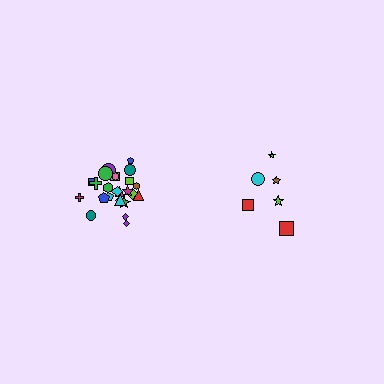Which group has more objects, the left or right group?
The left group.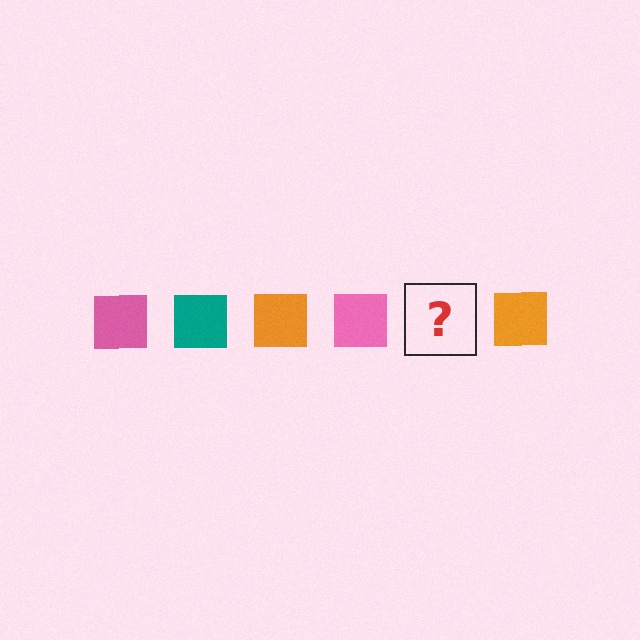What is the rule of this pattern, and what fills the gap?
The rule is that the pattern cycles through pink, teal, orange squares. The gap should be filled with a teal square.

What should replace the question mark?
The question mark should be replaced with a teal square.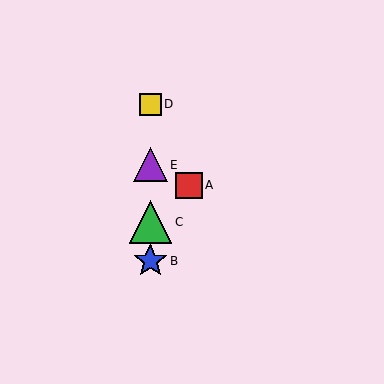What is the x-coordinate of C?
Object C is at x≈150.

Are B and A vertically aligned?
No, B is at x≈150 and A is at x≈189.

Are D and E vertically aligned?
Yes, both are at x≈150.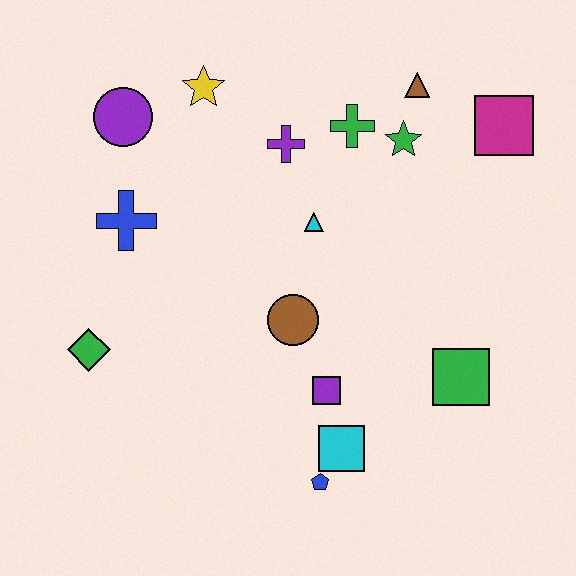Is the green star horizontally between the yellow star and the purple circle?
No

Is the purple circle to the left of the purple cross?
Yes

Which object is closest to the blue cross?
The purple circle is closest to the blue cross.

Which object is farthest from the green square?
The purple circle is farthest from the green square.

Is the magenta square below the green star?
No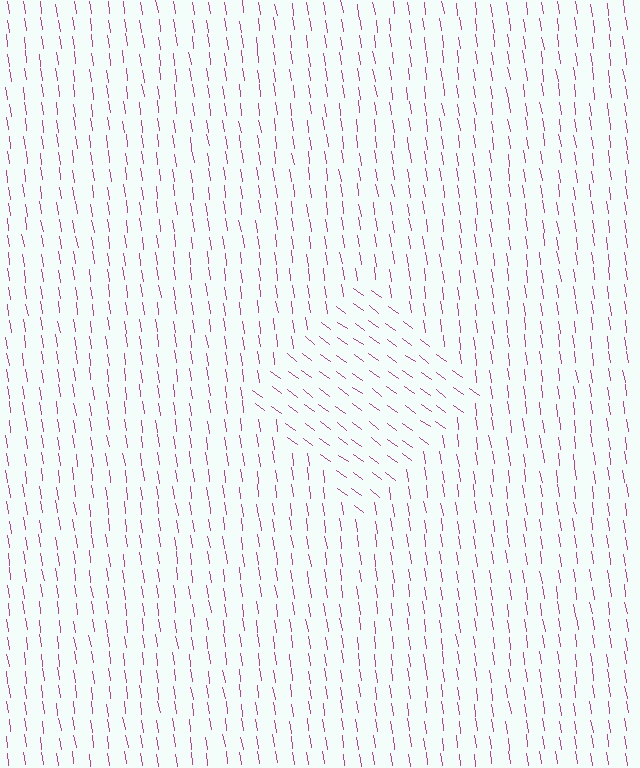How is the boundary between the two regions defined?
The boundary is defined purely by a change in line orientation (approximately 45 degrees difference). All lines are the same color and thickness.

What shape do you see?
I see a diamond.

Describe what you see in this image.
The image is filled with small magenta line segments. A diamond region in the image has lines oriented differently from the surrounding lines, creating a visible texture boundary.